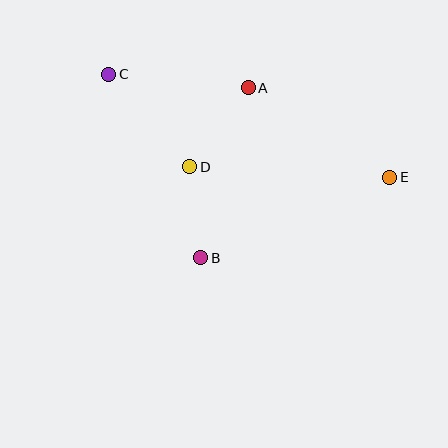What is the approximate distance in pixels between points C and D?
The distance between C and D is approximately 123 pixels.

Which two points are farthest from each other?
Points C and E are farthest from each other.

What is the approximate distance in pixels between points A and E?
The distance between A and E is approximately 168 pixels.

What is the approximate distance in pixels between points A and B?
The distance between A and B is approximately 177 pixels.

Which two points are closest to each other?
Points B and D are closest to each other.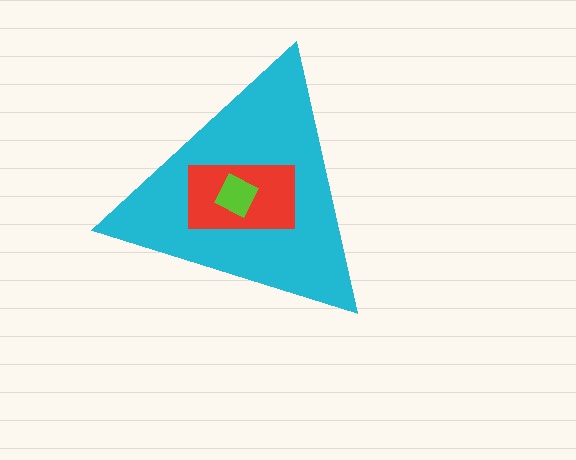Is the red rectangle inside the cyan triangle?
Yes.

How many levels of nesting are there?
3.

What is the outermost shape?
The cyan triangle.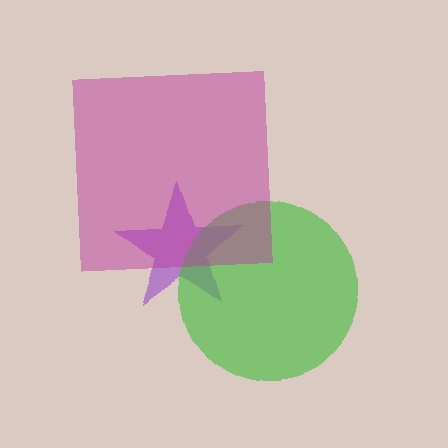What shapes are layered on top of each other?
The layered shapes are: a purple star, a green circle, a magenta square.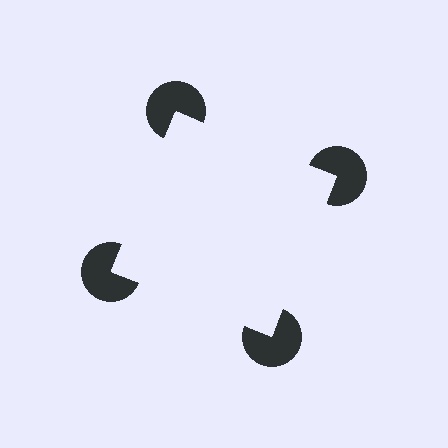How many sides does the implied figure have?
4 sides.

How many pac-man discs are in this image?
There are 4 — one at each vertex of the illusory square.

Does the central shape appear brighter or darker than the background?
It typically appears slightly brighter than the background, even though no actual brightness change is drawn.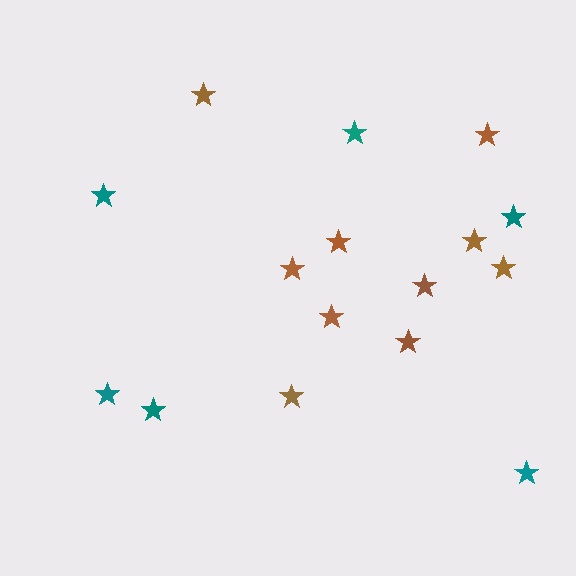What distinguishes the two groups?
There are 2 groups: one group of brown stars (10) and one group of teal stars (6).